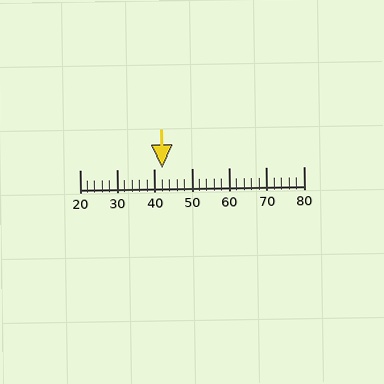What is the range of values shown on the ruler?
The ruler shows values from 20 to 80.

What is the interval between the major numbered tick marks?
The major tick marks are spaced 10 units apart.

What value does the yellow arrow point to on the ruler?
The yellow arrow points to approximately 42.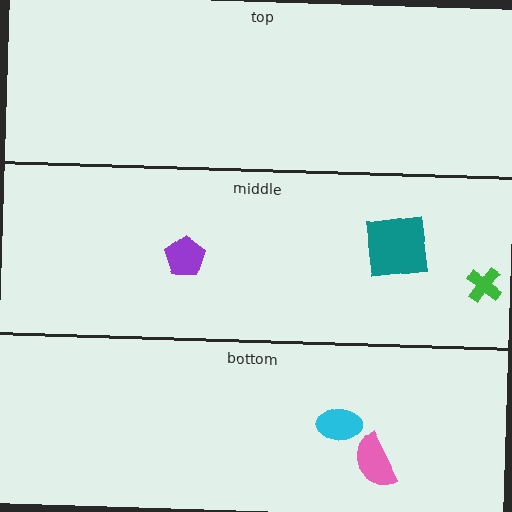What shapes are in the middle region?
The green cross, the purple pentagon, the teal square.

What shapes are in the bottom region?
The cyan ellipse, the pink semicircle.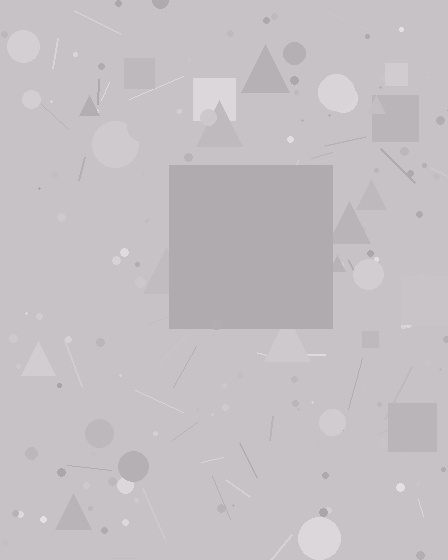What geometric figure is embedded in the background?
A square is embedded in the background.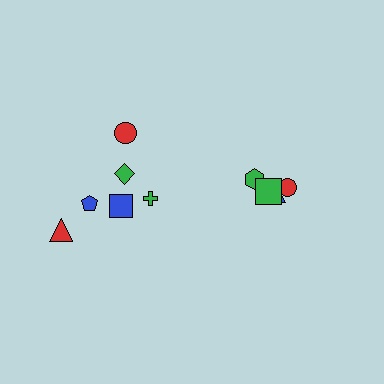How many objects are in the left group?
There are 6 objects.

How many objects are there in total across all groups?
There are 10 objects.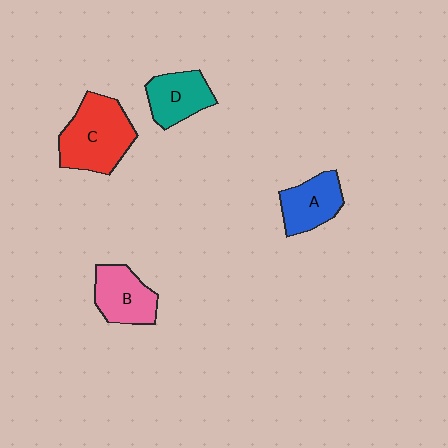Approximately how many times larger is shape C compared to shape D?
Approximately 1.6 times.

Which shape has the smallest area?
Shape D (teal).